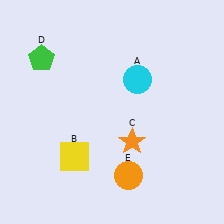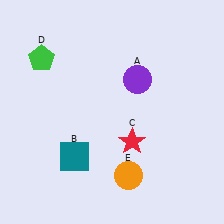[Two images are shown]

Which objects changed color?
A changed from cyan to purple. B changed from yellow to teal. C changed from orange to red.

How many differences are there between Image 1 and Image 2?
There are 3 differences between the two images.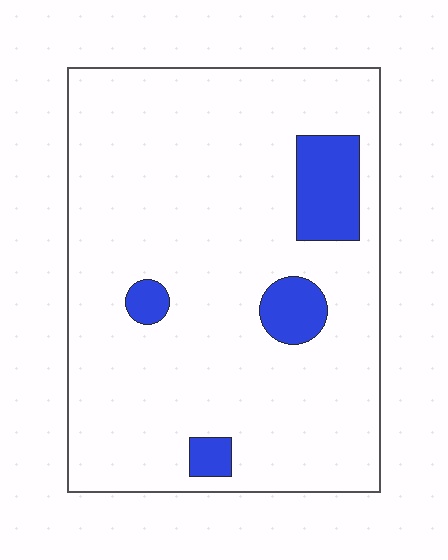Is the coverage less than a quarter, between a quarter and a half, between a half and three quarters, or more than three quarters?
Less than a quarter.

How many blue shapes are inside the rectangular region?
4.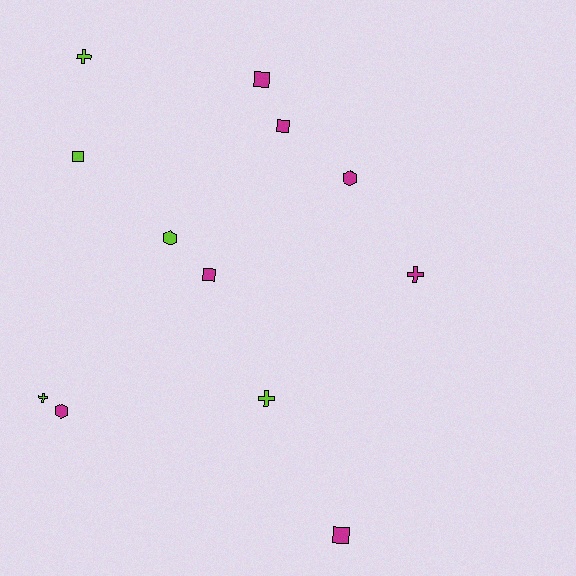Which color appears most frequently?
Magenta, with 7 objects.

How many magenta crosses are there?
There is 1 magenta cross.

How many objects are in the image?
There are 12 objects.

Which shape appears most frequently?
Square, with 5 objects.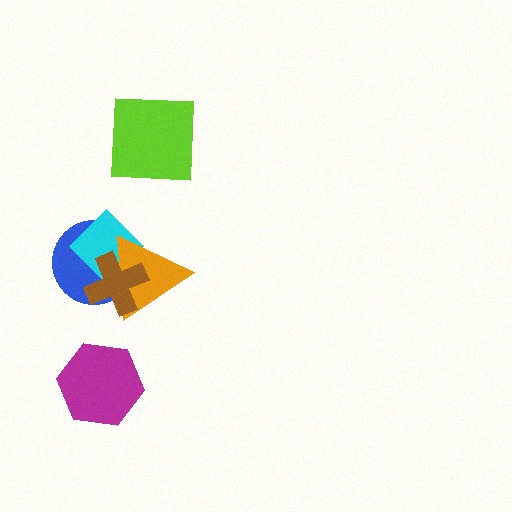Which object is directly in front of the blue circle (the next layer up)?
The cyan diamond is directly in front of the blue circle.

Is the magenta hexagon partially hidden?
No, no other shape covers it.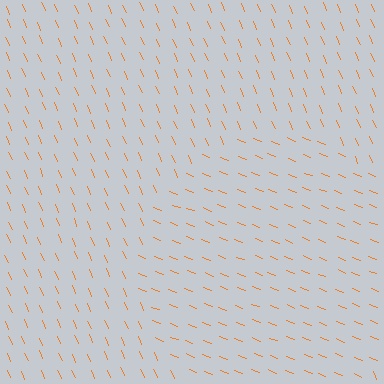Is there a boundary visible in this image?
Yes, there is a texture boundary formed by a change in line orientation.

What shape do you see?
I see a circle.